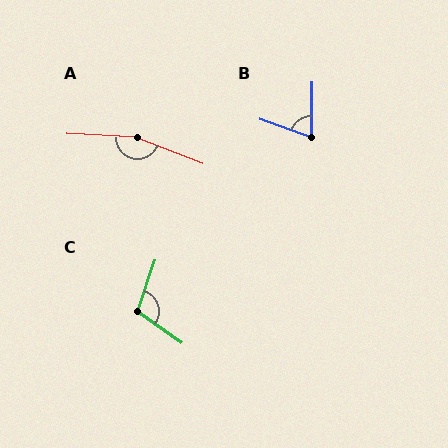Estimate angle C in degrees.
Approximately 107 degrees.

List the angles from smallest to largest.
B (70°), C (107°), A (162°).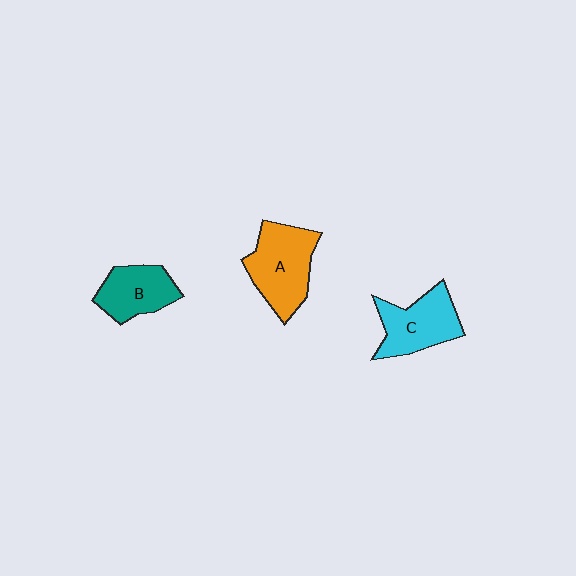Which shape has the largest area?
Shape A (orange).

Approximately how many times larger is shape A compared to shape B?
Approximately 1.4 times.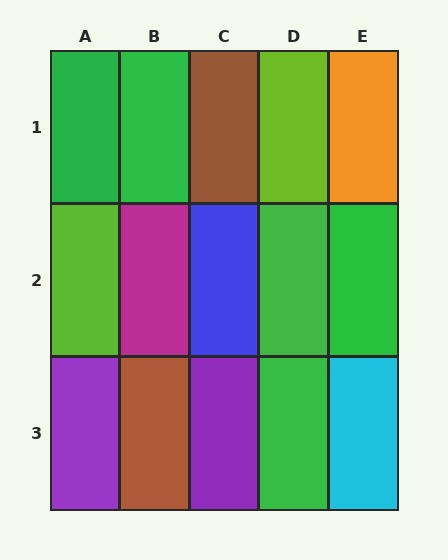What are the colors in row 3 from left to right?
Purple, brown, purple, green, cyan.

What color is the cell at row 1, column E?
Orange.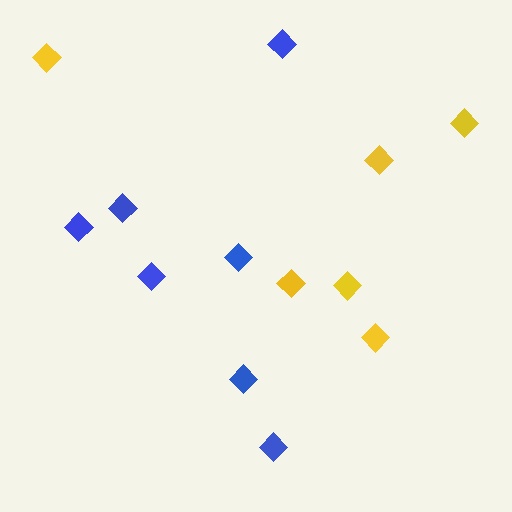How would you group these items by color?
There are 2 groups: one group of blue diamonds (7) and one group of yellow diamonds (6).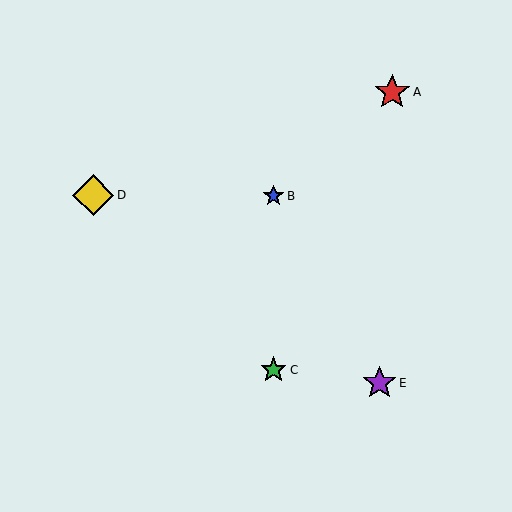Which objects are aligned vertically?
Objects B, C are aligned vertically.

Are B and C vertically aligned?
Yes, both are at x≈274.